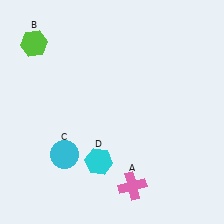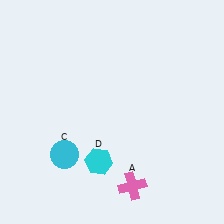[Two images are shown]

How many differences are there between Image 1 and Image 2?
There is 1 difference between the two images.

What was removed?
The lime hexagon (B) was removed in Image 2.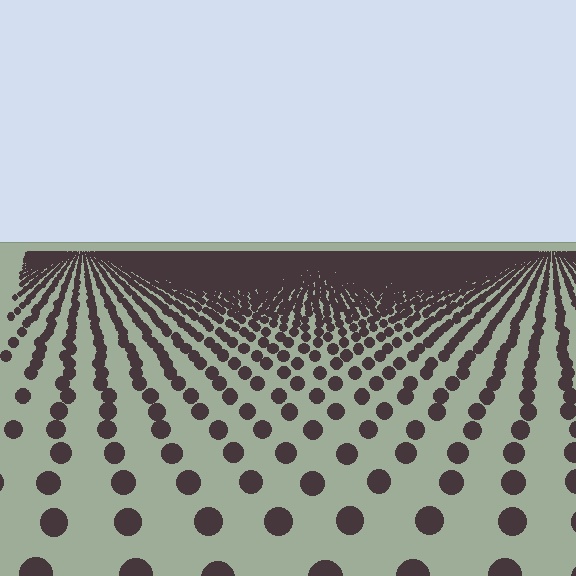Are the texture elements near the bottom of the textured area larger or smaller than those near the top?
Larger. Near the bottom, elements are closer to the viewer and appear at a bigger on-screen size.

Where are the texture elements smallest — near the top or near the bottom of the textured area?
Near the top.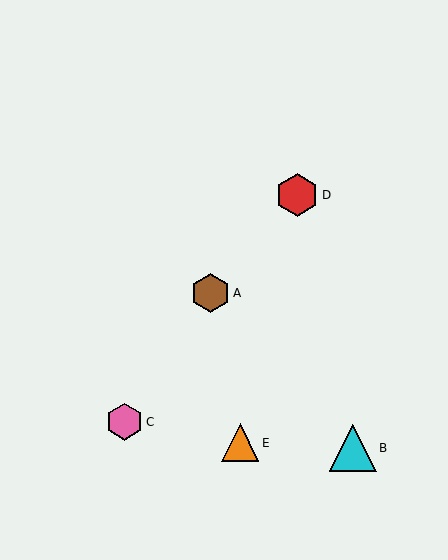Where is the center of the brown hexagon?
The center of the brown hexagon is at (210, 293).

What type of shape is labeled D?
Shape D is a red hexagon.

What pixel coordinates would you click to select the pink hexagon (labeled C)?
Click at (124, 422) to select the pink hexagon C.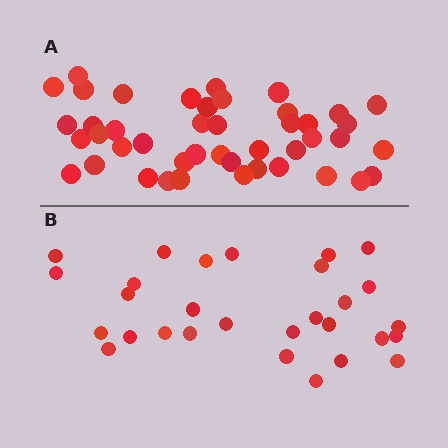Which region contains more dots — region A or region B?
Region A (the top region) has more dots.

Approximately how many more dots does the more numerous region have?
Region A has approximately 15 more dots than region B.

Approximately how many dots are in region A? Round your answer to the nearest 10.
About 40 dots. (The exact count is 44, which rounds to 40.)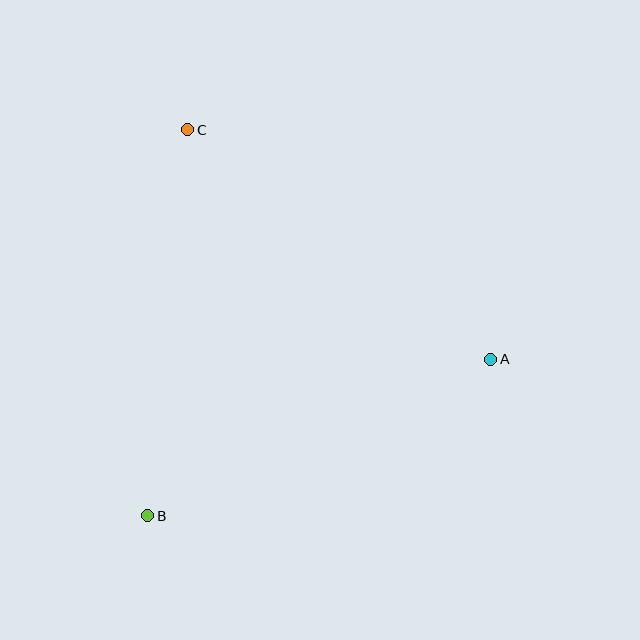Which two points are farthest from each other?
Points B and C are farthest from each other.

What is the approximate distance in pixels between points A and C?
The distance between A and C is approximately 380 pixels.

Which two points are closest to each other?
Points A and B are closest to each other.